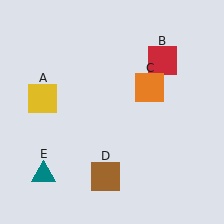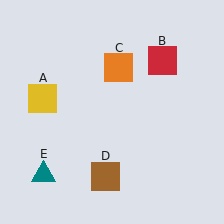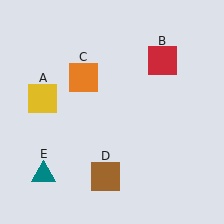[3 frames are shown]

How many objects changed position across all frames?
1 object changed position: orange square (object C).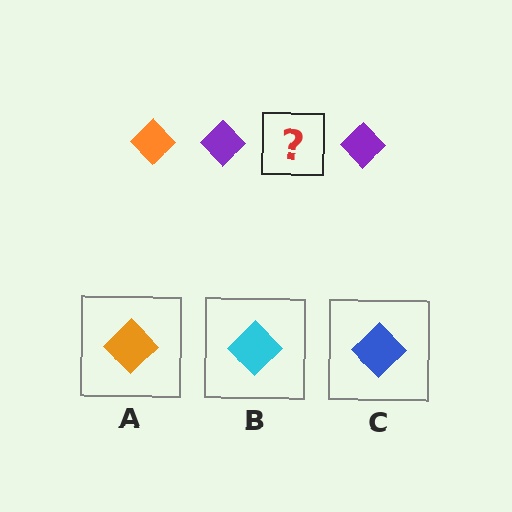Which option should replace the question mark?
Option A.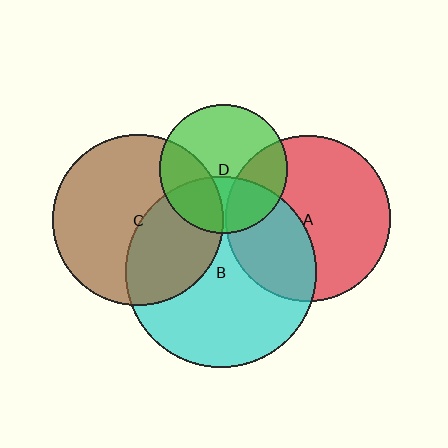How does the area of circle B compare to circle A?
Approximately 1.3 times.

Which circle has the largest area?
Circle B (cyan).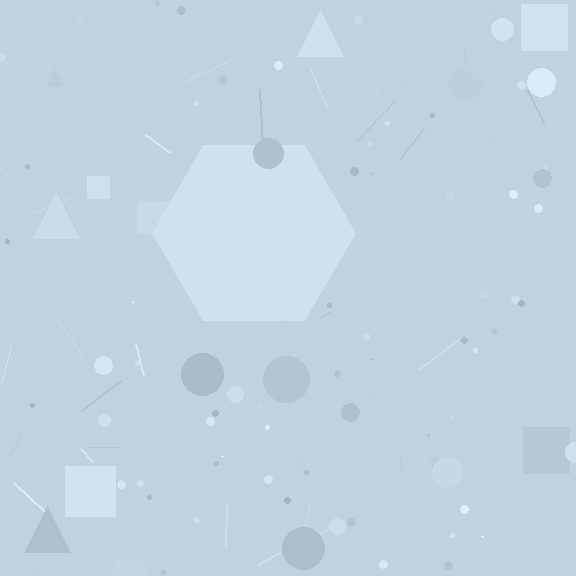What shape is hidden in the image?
A hexagon is hidden in the image.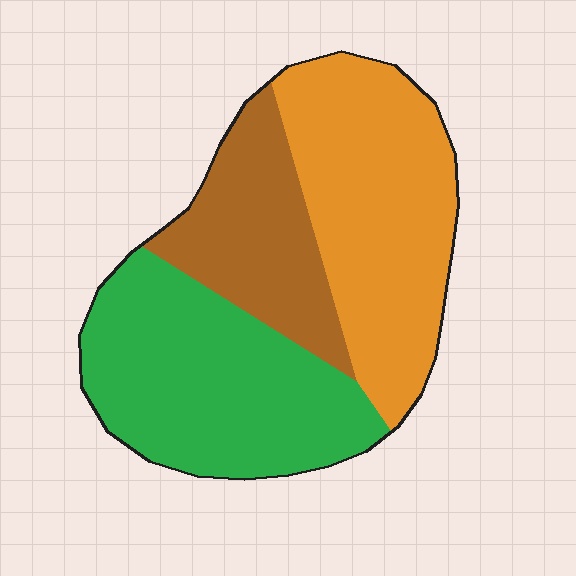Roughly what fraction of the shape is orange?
Orange covers 39% of the shape.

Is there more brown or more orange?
Orange.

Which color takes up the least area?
Brown, at roughly 25%.